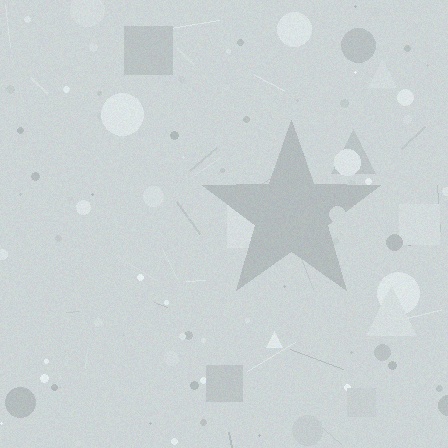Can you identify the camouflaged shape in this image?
The camouflaged shape is a star.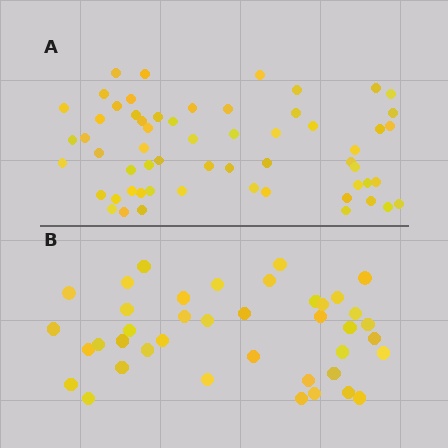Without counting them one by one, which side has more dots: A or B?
Region A (the top region) has more dots.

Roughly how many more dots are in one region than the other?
Region A has approximately 20 more dots than region B.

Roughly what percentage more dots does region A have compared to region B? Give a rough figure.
About 50% more.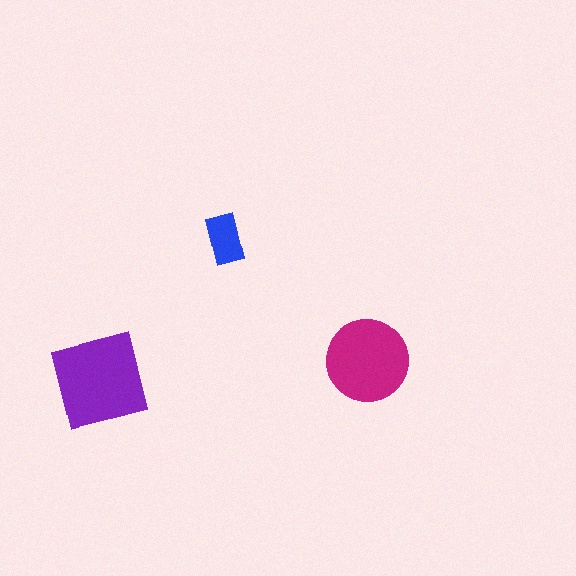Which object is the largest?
The purple square.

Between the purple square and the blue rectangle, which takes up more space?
The purple square.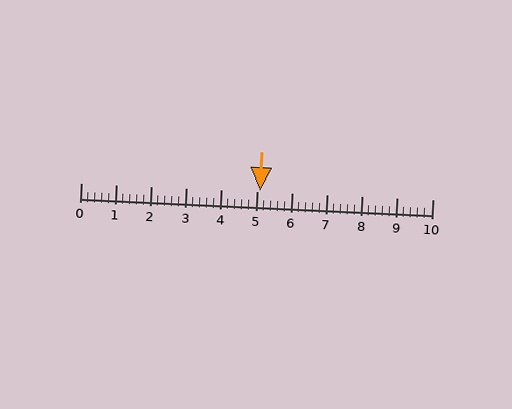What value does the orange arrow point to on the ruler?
The orange arrow points to approximately 5.1.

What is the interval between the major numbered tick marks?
The major tick marks are spaced 1 units apart.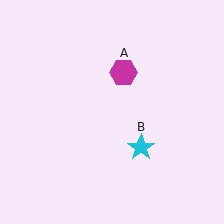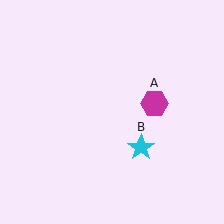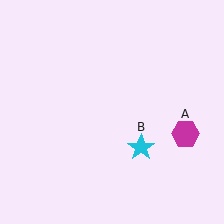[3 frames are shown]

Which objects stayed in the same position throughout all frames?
Cyan star (object B) remained stationary.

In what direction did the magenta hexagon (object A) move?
The magenta hexagon (object A) moved down and to the right.